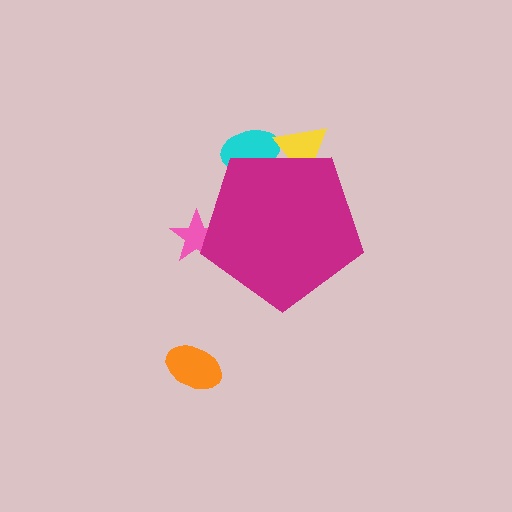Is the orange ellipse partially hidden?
No, the orange ellipse is fully visible.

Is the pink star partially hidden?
Yes, the pink star is partially hidden behind the magenta pentagon.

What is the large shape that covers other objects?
A magenta pentagon.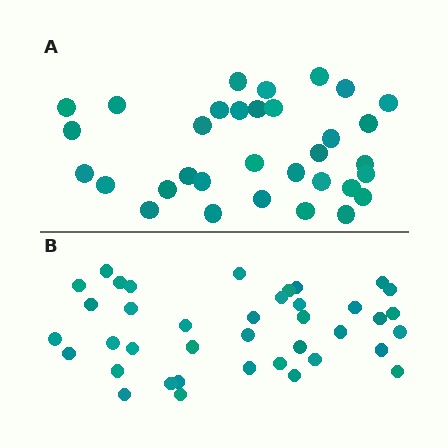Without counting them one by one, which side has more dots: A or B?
Region B (the bottom region) has more dots.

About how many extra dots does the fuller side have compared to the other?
Region B has about 6 more dots than region A.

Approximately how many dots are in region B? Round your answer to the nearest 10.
About 40 dots. (The exact count is 39, which rounds to 40.)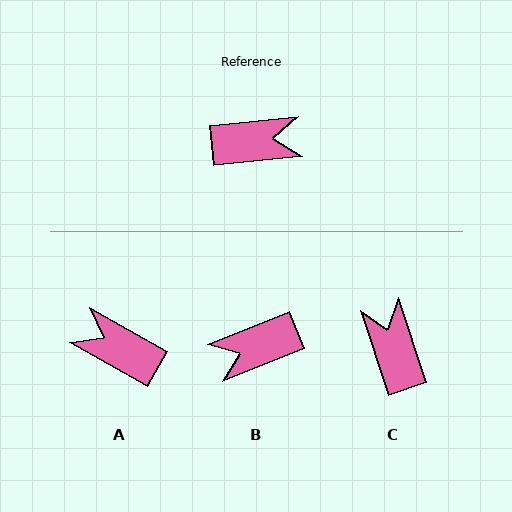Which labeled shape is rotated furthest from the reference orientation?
B, about 164 degrees away.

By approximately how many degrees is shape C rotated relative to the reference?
Approximately 103 degrees counter-clockwise.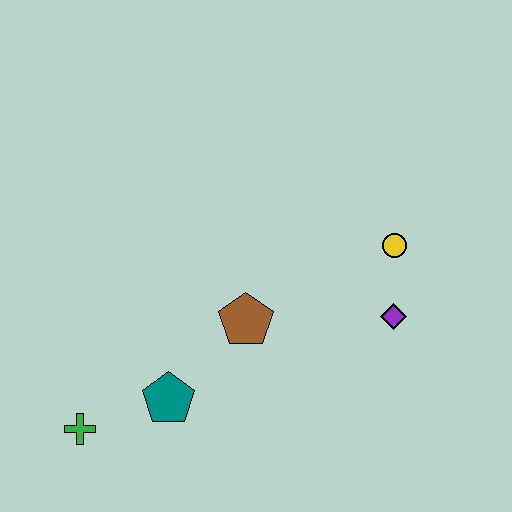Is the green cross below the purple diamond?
Yes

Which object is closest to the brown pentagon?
The teal pentagon is closest to the brown pentagon.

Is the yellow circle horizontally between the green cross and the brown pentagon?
No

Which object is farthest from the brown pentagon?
The green cross is farthest from the brown pentagon.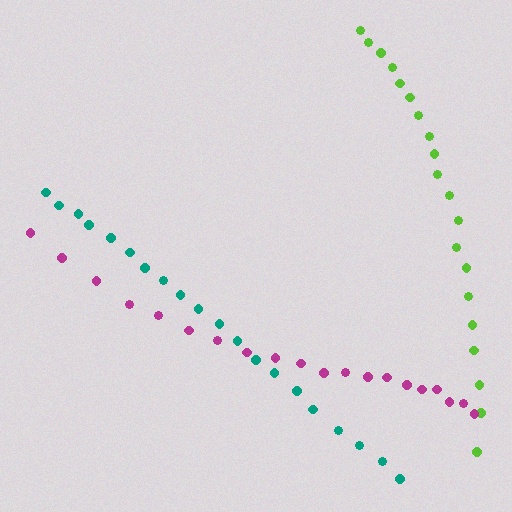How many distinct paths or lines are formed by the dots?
There are 3 distinct paths.